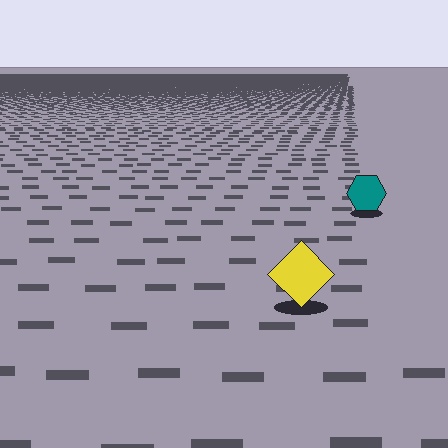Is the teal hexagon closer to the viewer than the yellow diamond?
No. The yellow diamond is closer — you can tell from the texture gradient: the ground texture is coarser near it.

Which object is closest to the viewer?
The yellow diamond is closest. The texture marks near it are larger and more spread out.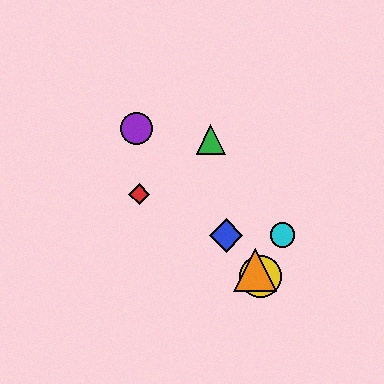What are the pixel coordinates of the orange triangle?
The orange triangle is at (255, 270).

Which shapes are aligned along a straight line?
The blue diamond, the yellow circle, the purple circle, the orange triangle are aligned along a straight line.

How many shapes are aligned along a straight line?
4 shapes (the blue diamond, the yellow circle, the purple circle, the orange triangle) are aligned along a straight line.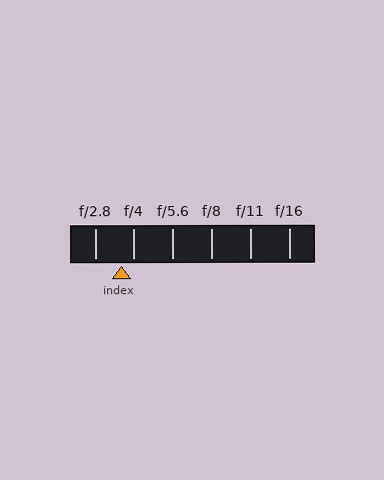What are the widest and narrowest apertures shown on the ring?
The widest aperture shown is f/2.8 and the narrowest is f/16.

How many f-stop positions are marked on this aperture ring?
There are 6 f-stop positions marked.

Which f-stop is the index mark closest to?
The index mark is closest to f/4.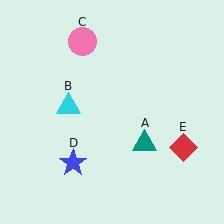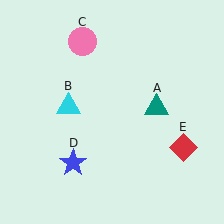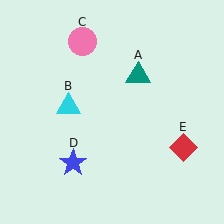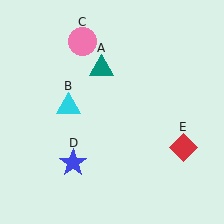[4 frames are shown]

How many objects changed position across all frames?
1 object changed position: teal triangle (object A).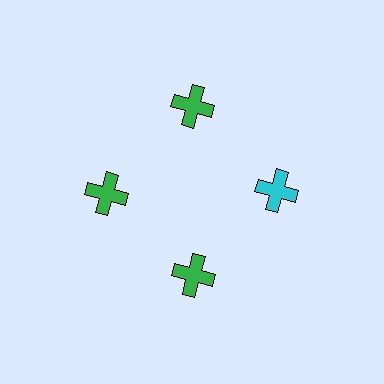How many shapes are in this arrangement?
There are 4 shapes arranged in a ring pattern.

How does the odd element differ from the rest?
It has a different color: cyan instead of green.